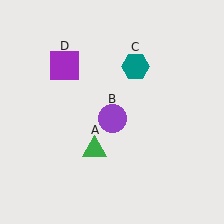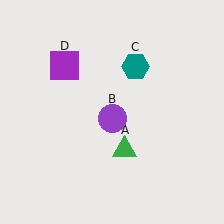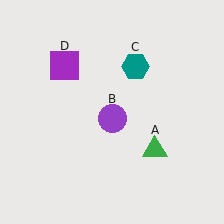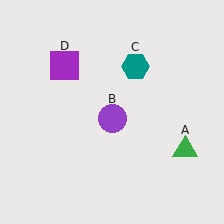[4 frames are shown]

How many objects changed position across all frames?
1 object changed position: green triangle (object A).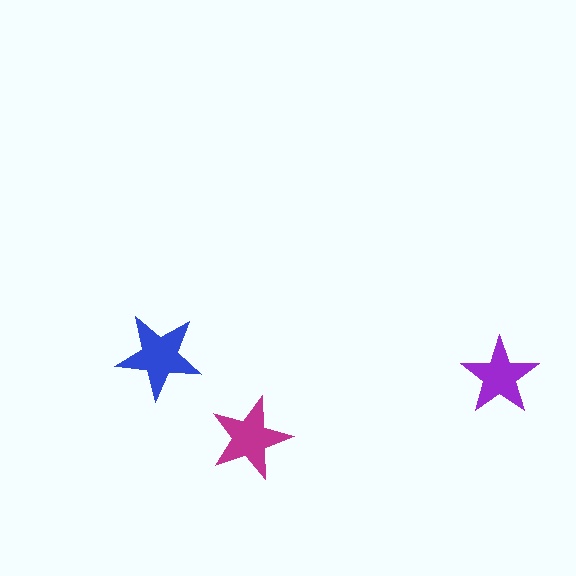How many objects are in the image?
There are 3 objects in the image.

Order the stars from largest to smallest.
the blue one, the magenta one, the purple one.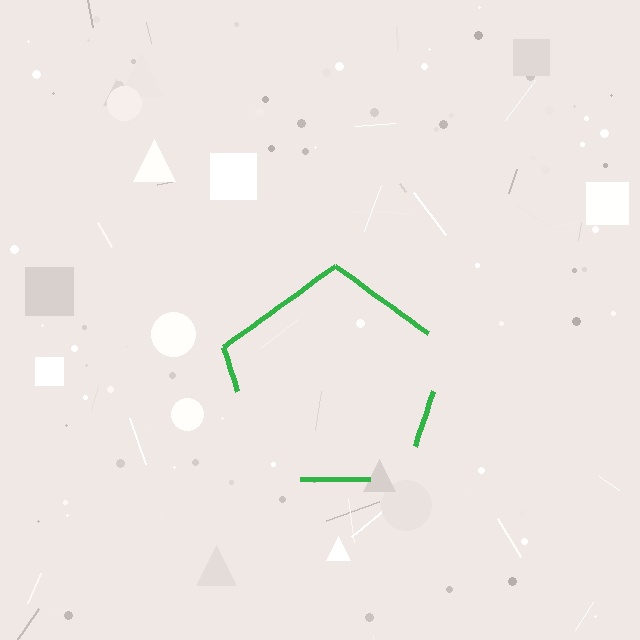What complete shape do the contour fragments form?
The contour fragments form a pentagon.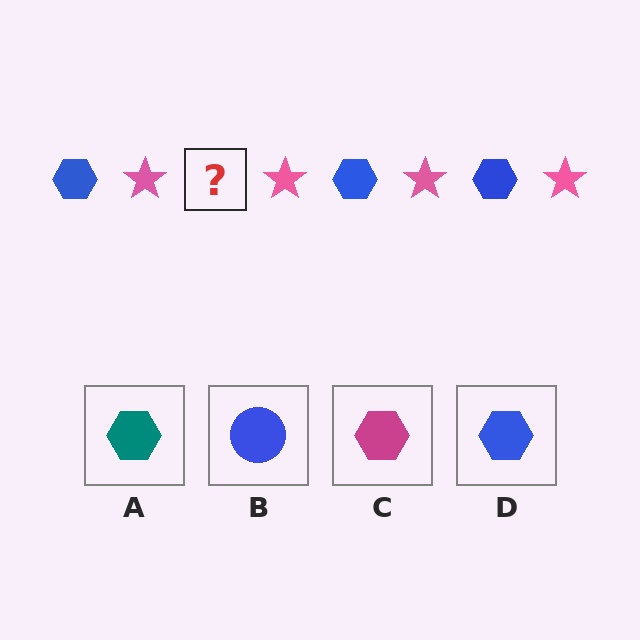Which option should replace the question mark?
Option D.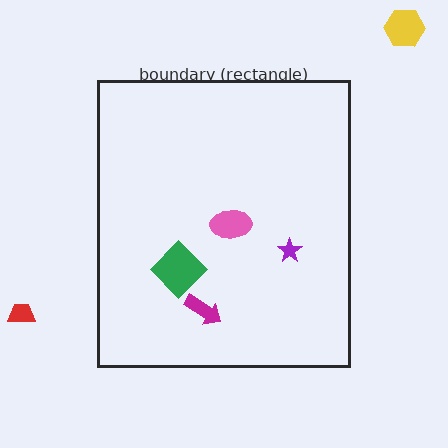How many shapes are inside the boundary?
4 inside, 2 outside.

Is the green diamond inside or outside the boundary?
Inside.